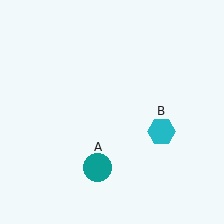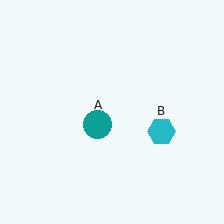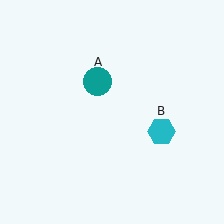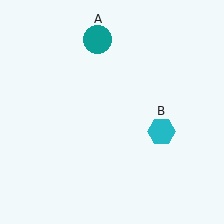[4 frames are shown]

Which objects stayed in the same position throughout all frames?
Cyan hexagon (object B) remained stationary.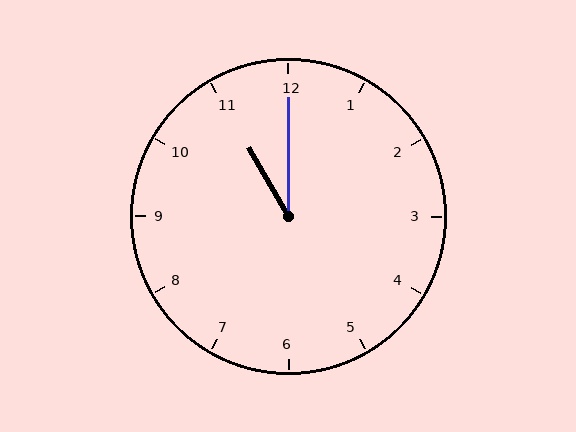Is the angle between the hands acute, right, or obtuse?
It is acute.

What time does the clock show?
11:00.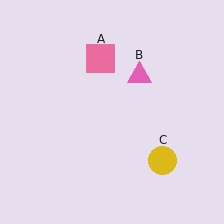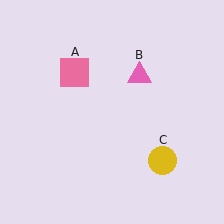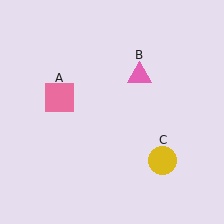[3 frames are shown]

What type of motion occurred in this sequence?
The pink square (object A) rotated counterclockwise around the center of the scene.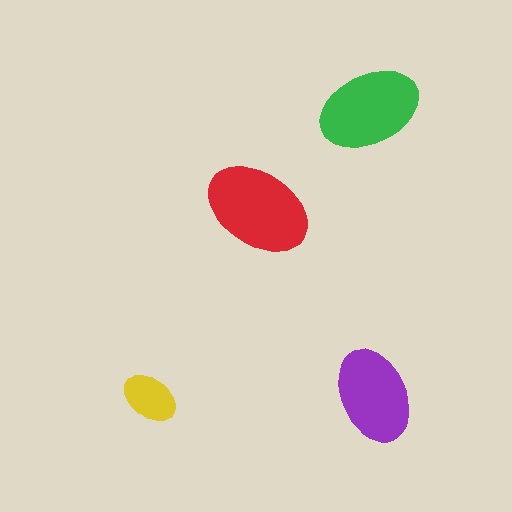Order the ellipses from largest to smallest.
the red one, the green one, the purple one, the yellow one.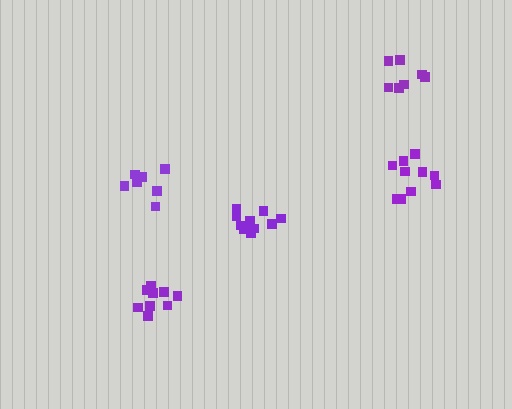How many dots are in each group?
Group 1: 10 dots, Group 2: 9 dots, Group 3: 7 dots, Group 4: 10 dots, Group 5: 7 dots (43 total).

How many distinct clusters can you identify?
There are 5 distinct clusters.